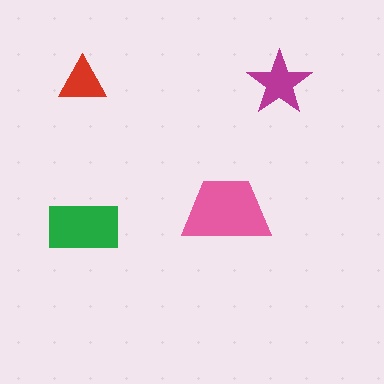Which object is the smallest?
The red triangle.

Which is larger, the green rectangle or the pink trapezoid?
The pink trapezoid.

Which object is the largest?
The pink trapezoid.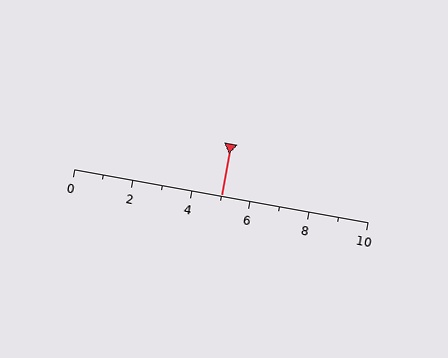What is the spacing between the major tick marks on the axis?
The major ticks are spaced 2 apart.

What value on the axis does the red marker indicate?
The marker indicates approximately 5.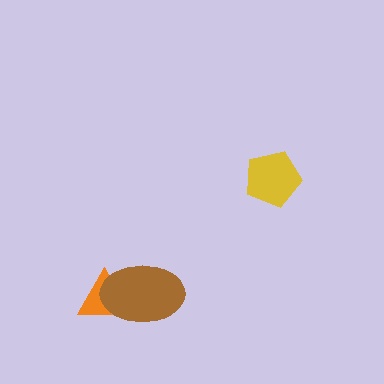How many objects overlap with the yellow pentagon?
0 objects overlap with the yellow pentagon.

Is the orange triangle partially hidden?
Yes, it is partially covered by another shape.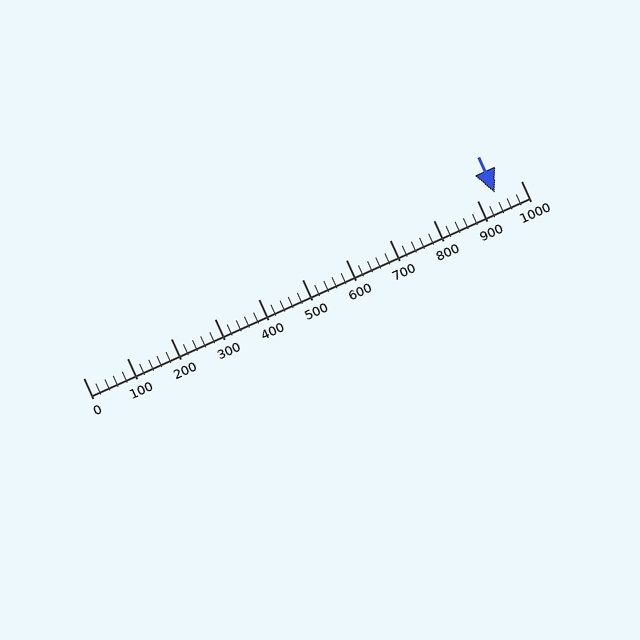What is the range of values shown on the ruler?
The ruler shows values from 0 to 1000.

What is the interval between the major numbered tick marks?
The major tick marks are spaced 100 units apart.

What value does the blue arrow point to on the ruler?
The blue arrow points to approximately 940.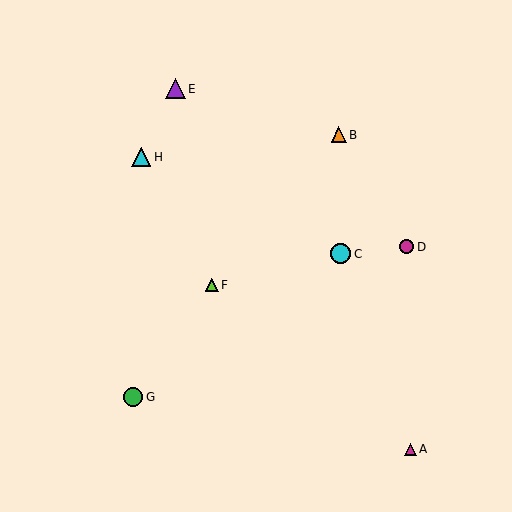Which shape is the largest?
The cyan circle (labeled C) is the largest.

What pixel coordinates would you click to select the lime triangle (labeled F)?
Click at (212, 285) to select the lime triangle F.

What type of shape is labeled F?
Shape F is a lime triangle.